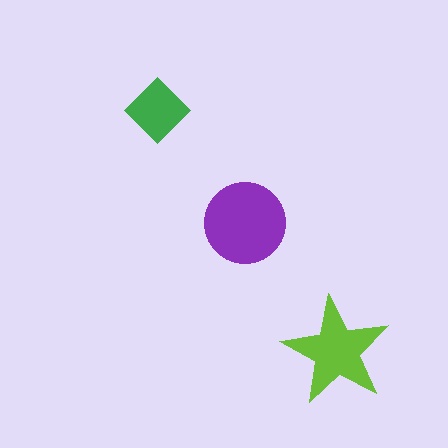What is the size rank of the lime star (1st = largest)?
2nd.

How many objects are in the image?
There are 3 objects in the image.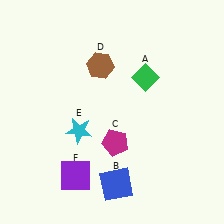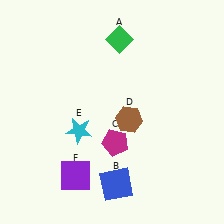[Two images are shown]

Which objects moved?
The objects that moved are: the green diamond (A), the brown hexagon (D).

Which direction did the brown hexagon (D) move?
The brown hexagon (D) moved down.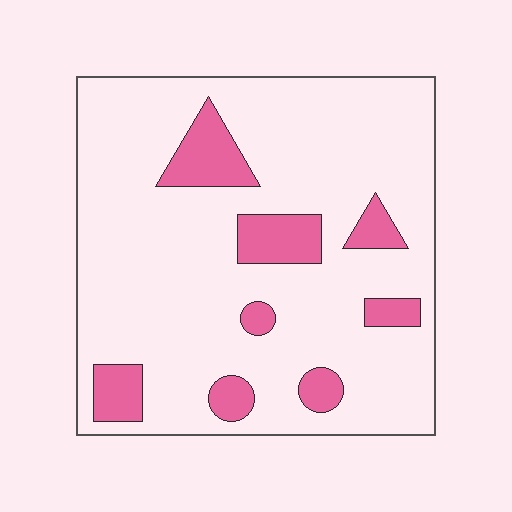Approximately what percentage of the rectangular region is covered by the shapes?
Approximately 15%.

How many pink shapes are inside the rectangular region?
8.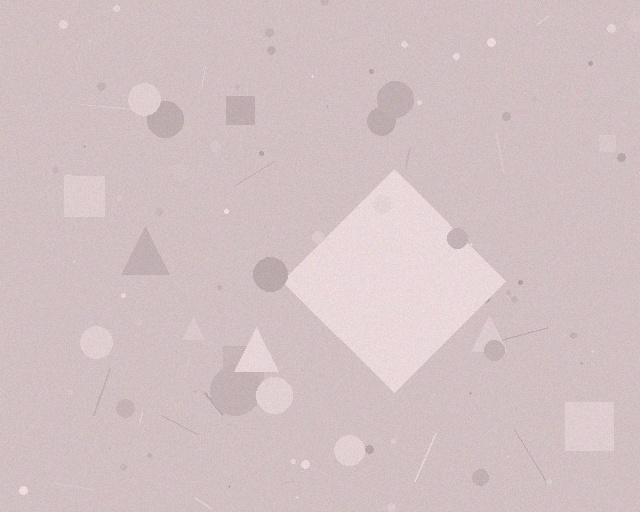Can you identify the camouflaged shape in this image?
The camouflaged shape is a diamond.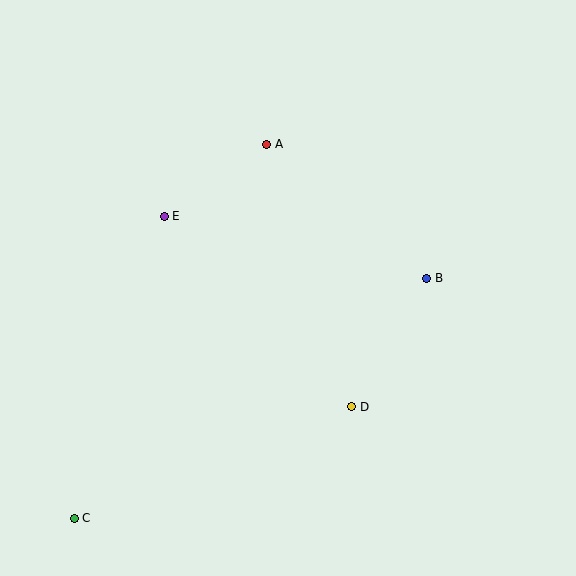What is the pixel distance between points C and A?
The distance between C and A is 421 pixels.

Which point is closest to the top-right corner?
Point B is closest to the top-right corner.